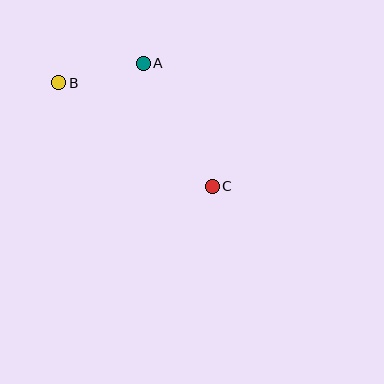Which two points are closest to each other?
Points A and B are closest to each other.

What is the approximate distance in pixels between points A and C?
The distance between A and C is approximately 141 pixels.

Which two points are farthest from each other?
Points B and C are farthest from each other.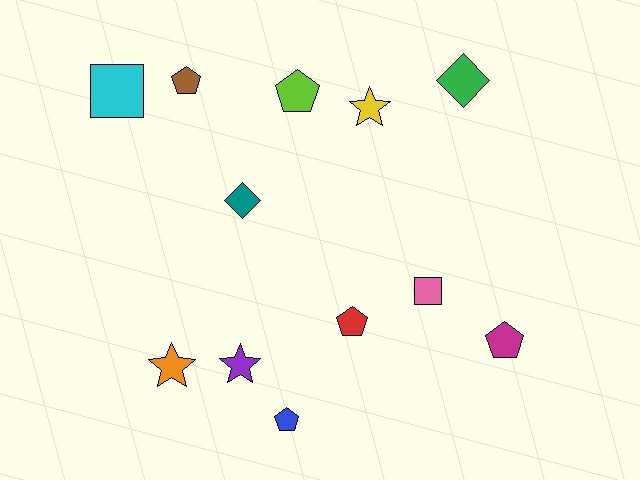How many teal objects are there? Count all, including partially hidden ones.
There is 1 teal object.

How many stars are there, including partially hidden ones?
There are 3 stars.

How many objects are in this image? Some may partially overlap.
There are 12 objects.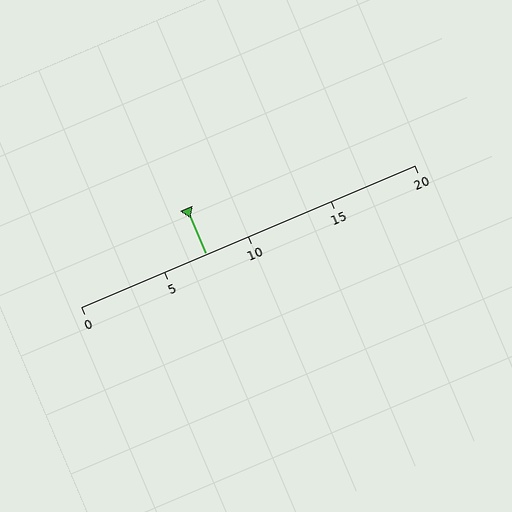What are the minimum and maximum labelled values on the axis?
The axis runs from 0 to 20.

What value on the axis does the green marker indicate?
The marker indicates approximately 7.5.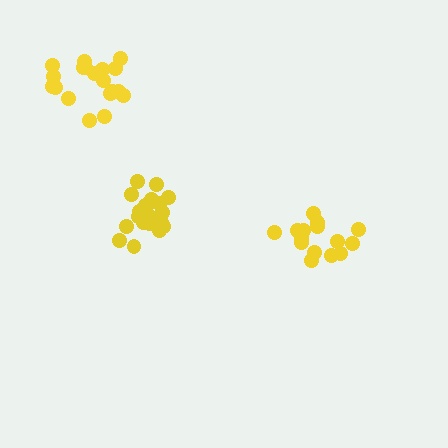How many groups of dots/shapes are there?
There are 3 groups.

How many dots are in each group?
Group 1: 15 dots, Group 2: 20 dots, Group 3: 21 dots (56 total).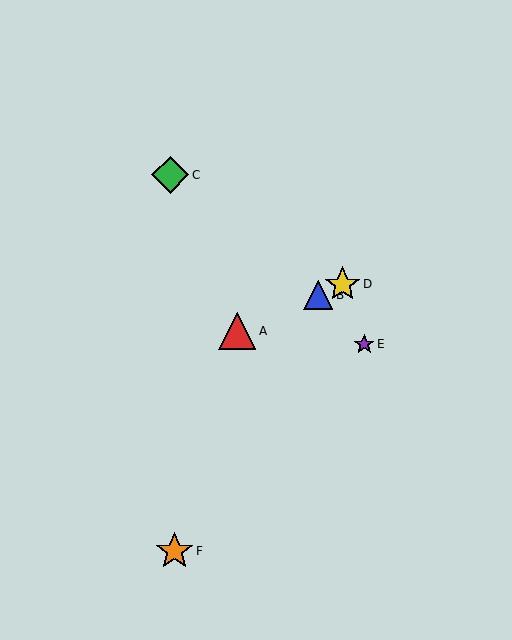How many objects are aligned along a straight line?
3 objects (A, B, D) are aligned along a straight line.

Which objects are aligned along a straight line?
Objects A, B, D are aligned along a straight line.